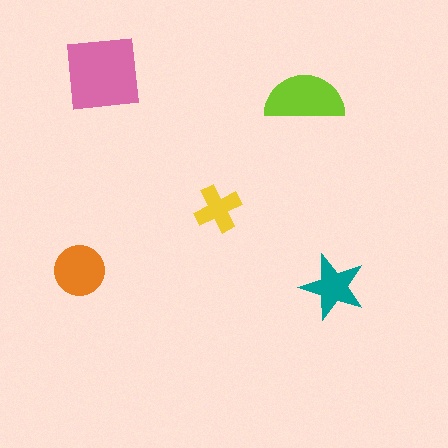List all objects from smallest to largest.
The yellow cross, the teal star, the orange circle, the lime semicircle, the pink square.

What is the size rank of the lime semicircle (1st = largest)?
2nd.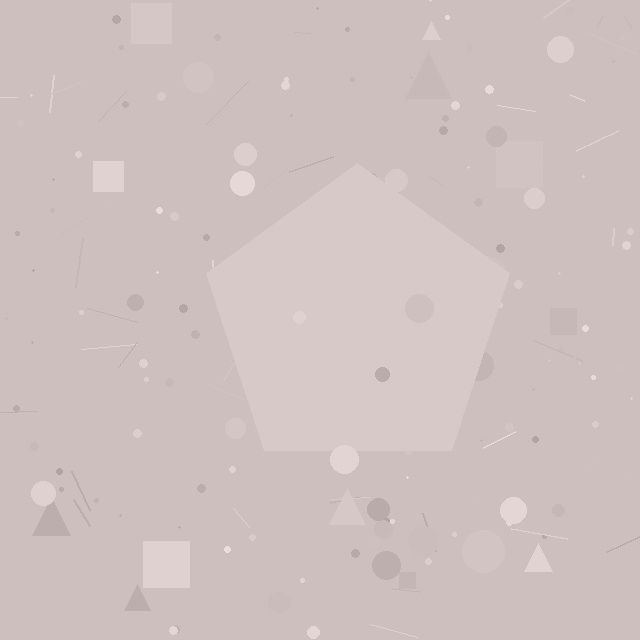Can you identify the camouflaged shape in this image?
The camouflaged shape is a pentagon.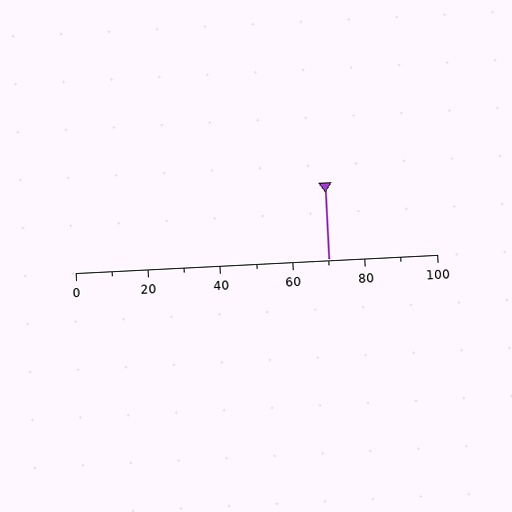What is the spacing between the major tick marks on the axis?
The major ticks are spaced 20 apart.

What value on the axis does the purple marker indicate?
The marker indicates approximately 70.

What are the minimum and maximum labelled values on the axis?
The axis runs from 0 to 100.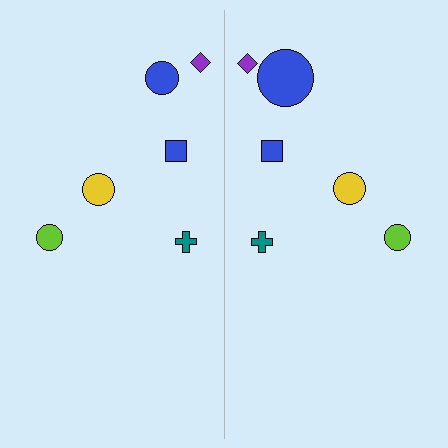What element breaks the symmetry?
The blue circle on the right side has a different size than its mirror counterpart.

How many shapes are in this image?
There are 12 shapes in this image.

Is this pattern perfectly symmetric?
No, the pattern is not perfectly symmetric. The blue circle on the right side has a different size than its mirror counterpart.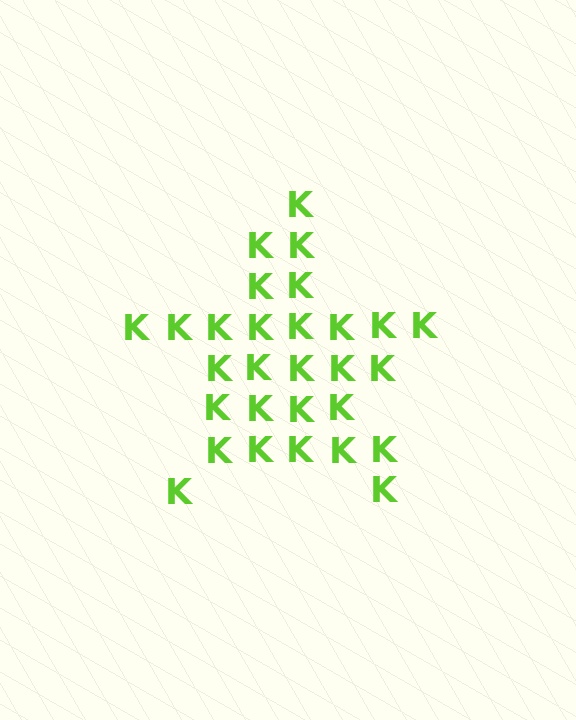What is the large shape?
The large shape is a star.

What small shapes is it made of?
It is made of small letter K's.